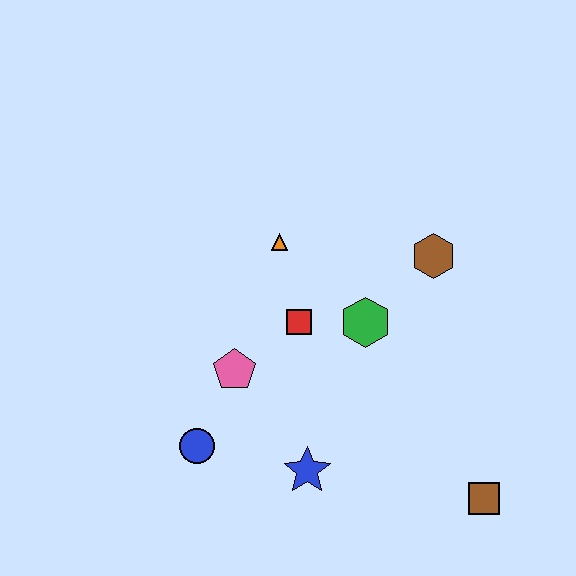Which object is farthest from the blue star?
The brown hexagon is farthest from the blue star.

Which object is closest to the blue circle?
The pink pentagon is closest to the blue circle.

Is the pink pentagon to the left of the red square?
Yes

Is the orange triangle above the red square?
Yes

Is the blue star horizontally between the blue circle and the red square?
No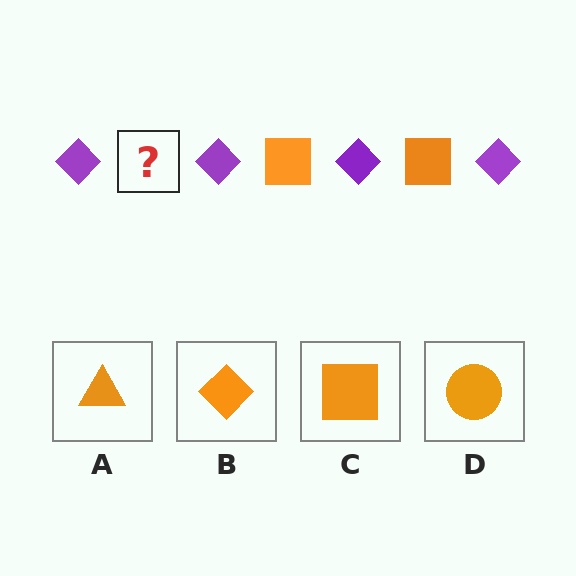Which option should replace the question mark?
Option C.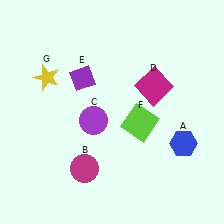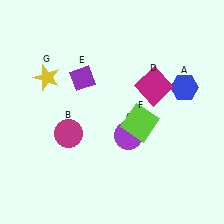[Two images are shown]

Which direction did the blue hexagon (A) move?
The blue hexagon (A) moved up.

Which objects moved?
The objects that moved are: the blue hexagon (A), the magenta circle (B), the purple circle (C).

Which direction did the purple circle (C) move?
The purple circle (C) moved right.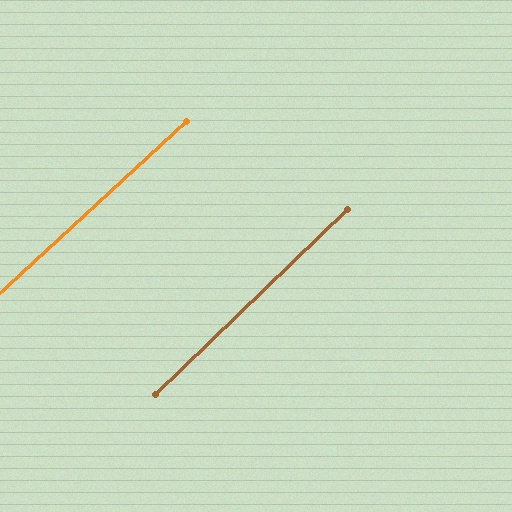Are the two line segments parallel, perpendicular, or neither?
Parallel — their directions differ by only 1.3°.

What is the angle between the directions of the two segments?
Approximately 1 degree.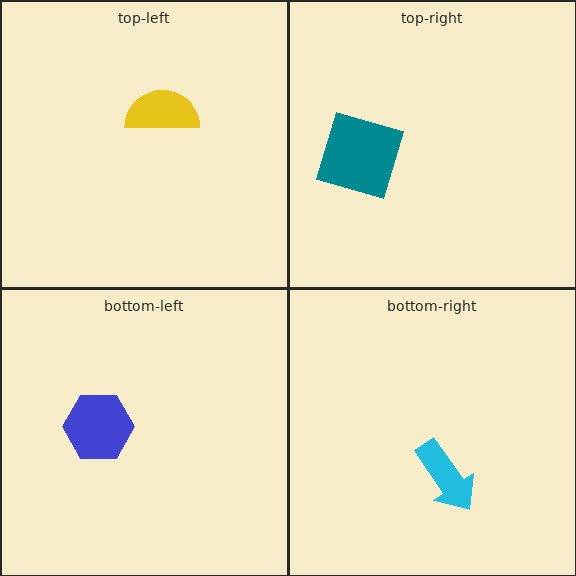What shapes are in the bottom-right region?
The cyan arrow.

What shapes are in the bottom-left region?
The blue hexagon.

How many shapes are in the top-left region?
1.